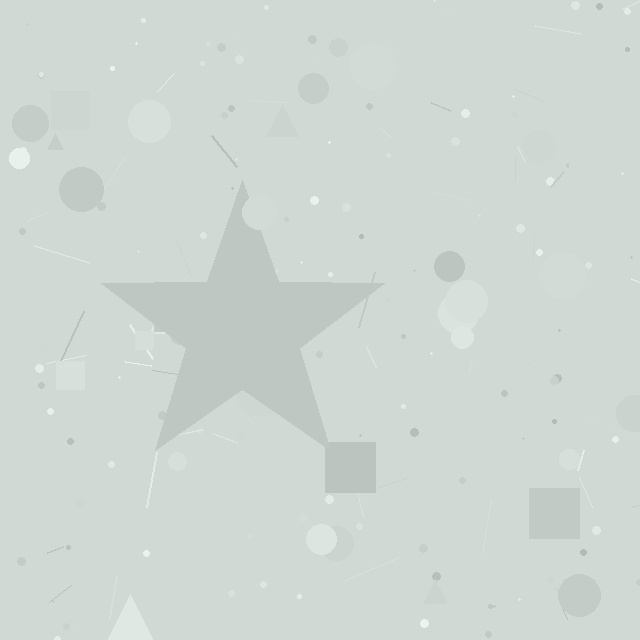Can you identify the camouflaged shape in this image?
The camouflaged shape is a star.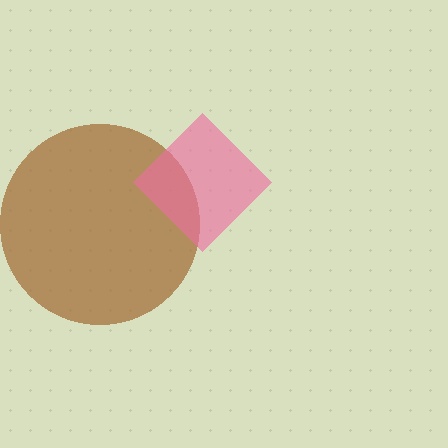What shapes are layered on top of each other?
The layered shapes are: a brown circle, a pink diamond.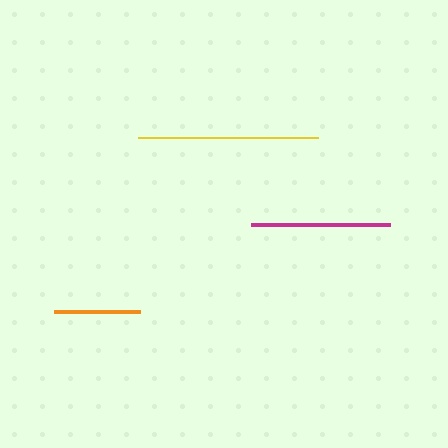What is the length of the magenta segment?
The magenta segment is approximately 139 pixels long.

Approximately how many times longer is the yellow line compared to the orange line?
The yellow line is approximately 2.1 times the length of the orange line.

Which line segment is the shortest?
The orange line is the shortest at approximately 86 pixels.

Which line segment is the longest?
The yellow line is the longest at approximately 180 pixels.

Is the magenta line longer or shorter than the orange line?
The magenta line is longer than the orange line.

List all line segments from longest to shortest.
From longest to shortest: yellow, magenta, orange.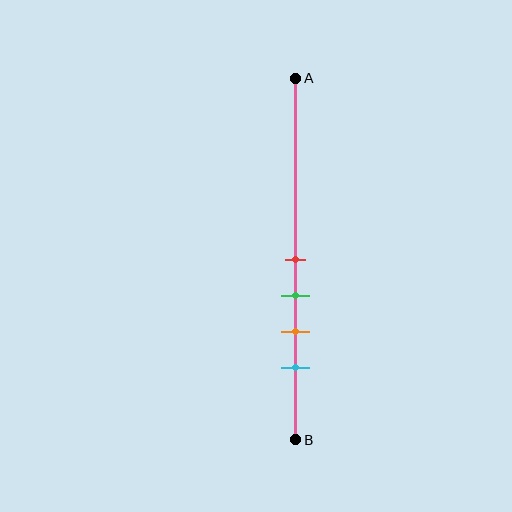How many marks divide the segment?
There are 4 marks dividing the segment.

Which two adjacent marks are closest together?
The red and green marks are the closest adjacent pair.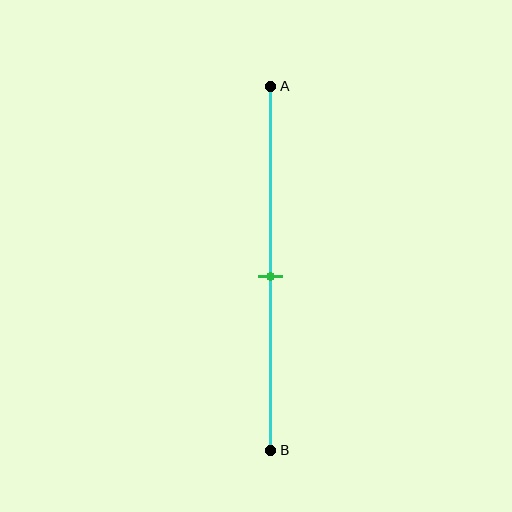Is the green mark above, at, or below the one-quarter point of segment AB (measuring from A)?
The green mark is below the one-quarter point of segment AB.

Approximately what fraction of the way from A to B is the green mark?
The green mark is approximately 50% of the way from A to B.